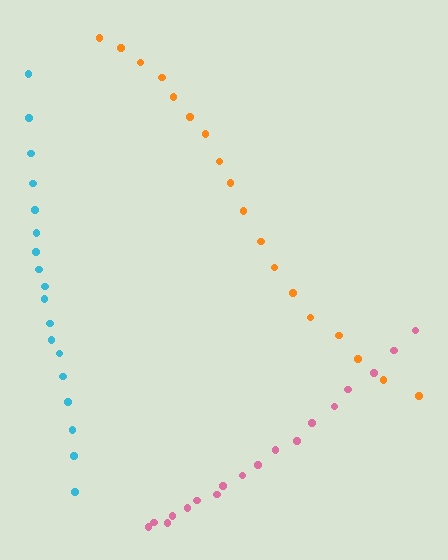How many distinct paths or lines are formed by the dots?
There are 3 distinct paths.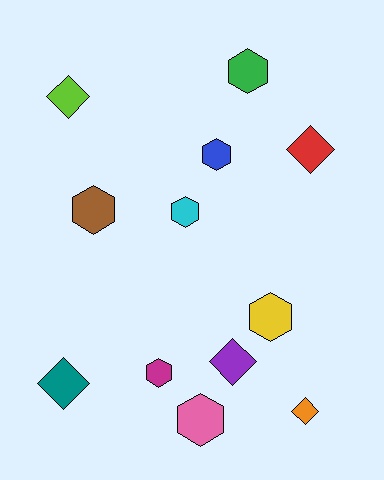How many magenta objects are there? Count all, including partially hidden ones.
There is 1 magenta object.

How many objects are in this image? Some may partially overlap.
There are 12 objects.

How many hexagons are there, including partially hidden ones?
There are 7 hexagons.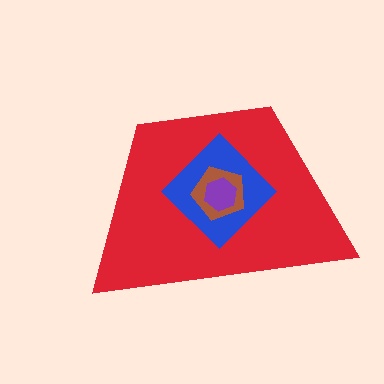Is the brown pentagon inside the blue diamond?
Yes.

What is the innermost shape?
The purple hexagon.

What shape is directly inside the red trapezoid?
The blue diamond.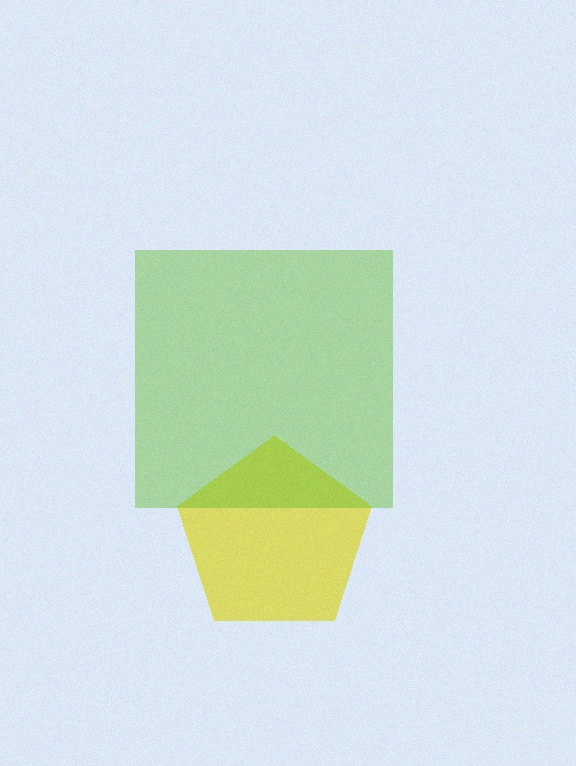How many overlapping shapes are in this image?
There are 2 overlapping shapes in the image.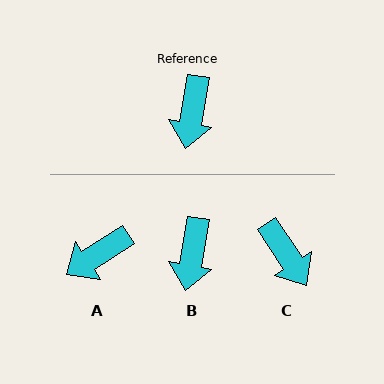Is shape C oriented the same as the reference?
No, it is off by about 43 degrees.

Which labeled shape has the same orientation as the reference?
B.